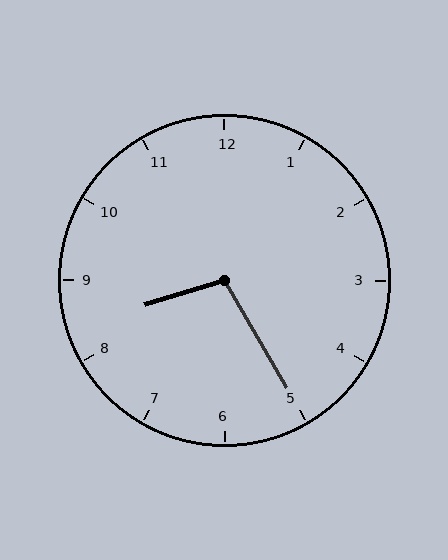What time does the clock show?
8:25.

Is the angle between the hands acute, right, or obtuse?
It is obtuse.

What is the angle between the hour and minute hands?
Approximately 102 degrees.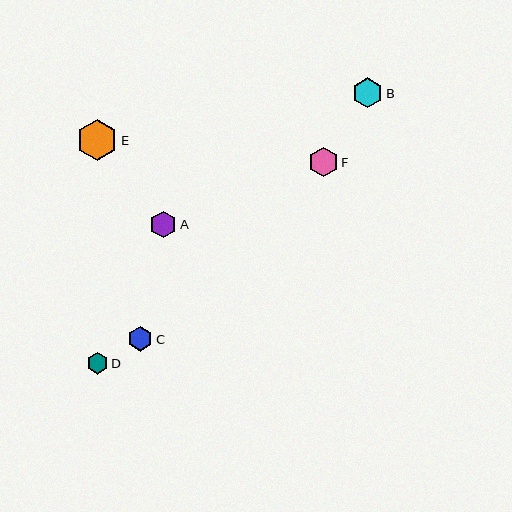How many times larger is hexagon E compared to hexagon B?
Hexagon E is approximately 1.4 times the size of hexagon B.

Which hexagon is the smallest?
Hexagon D is the smallest with a size of approximately 22 pixels.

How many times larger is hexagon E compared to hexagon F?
Hexagon E is approximately 1.4 times the size of hexagon F.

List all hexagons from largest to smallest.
From largest to smallest: E, B, F, A, C, D.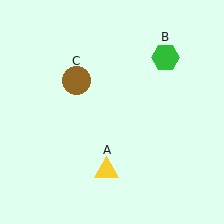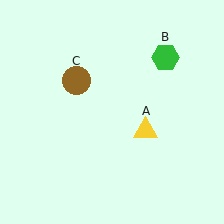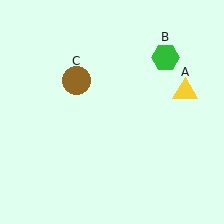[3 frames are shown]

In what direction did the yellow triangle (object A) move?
The yellow triangle (object A) moved up and to the right.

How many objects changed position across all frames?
1 object changed position: yellow triangle (object A).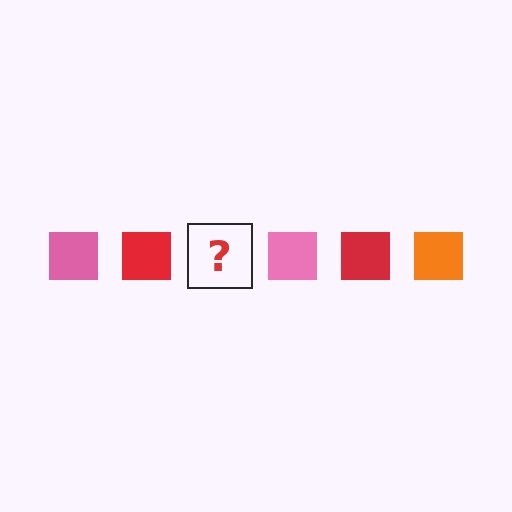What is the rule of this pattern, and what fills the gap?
The rule is that the pattern cycles through pink, red, orange squares. The gap should be filled with an orange square.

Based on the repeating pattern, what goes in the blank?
The blank should be an orange square.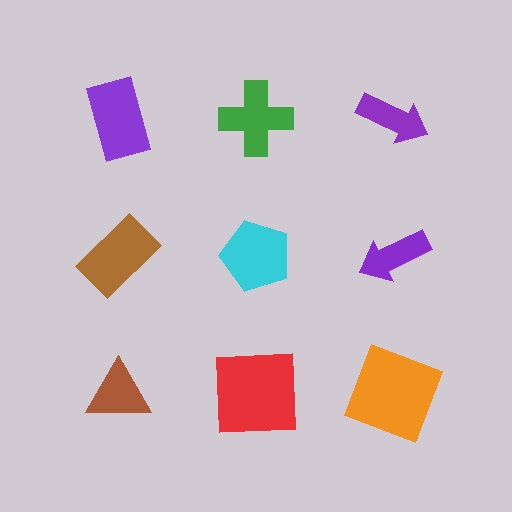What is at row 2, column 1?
A brown rectangle.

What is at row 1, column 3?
A purple arrow.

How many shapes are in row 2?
3 shapes.